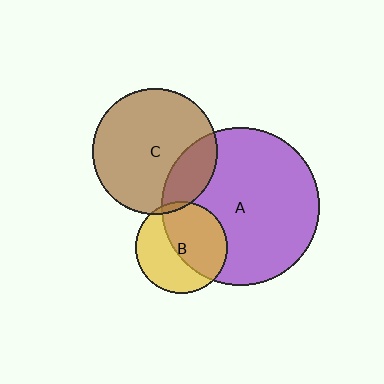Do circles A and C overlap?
Yes.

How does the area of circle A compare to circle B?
Approximately 2.9 times.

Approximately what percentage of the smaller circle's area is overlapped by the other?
Approximately 20%.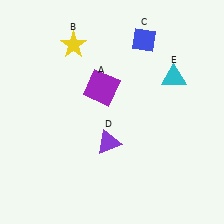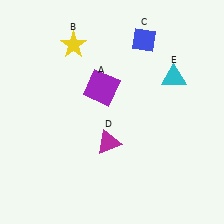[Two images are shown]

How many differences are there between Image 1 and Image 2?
There is 1 difference between the two images.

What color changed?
The triangle (D) changed from purple in Image 1 to magenta in Image 2.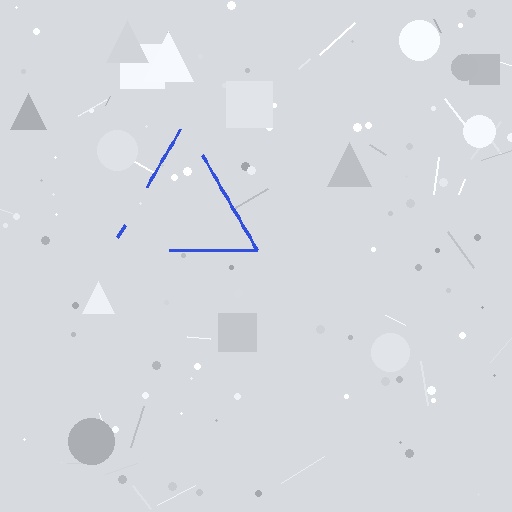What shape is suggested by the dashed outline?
The dashed outline suggests a triangle.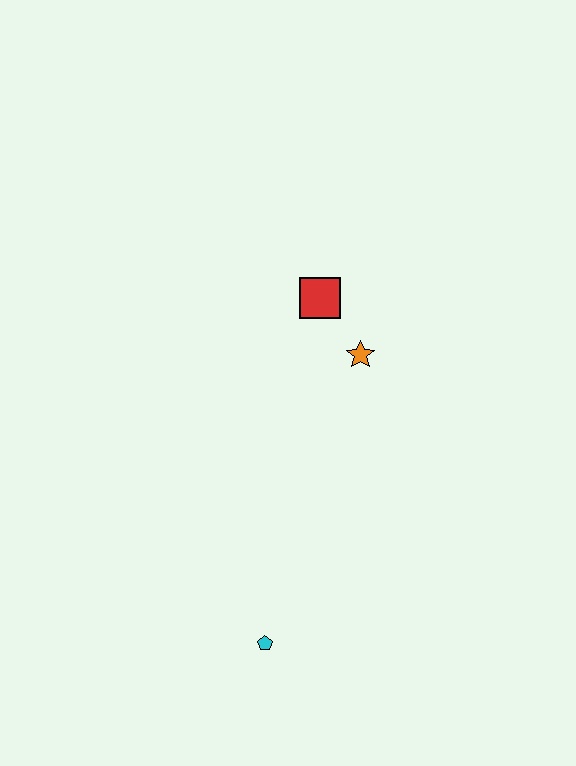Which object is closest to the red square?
The orange star is closest to the red square.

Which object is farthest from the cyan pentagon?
The red square is farthest from the cyan pentagon.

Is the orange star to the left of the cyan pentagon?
No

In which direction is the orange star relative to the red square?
The orange star is below the red square.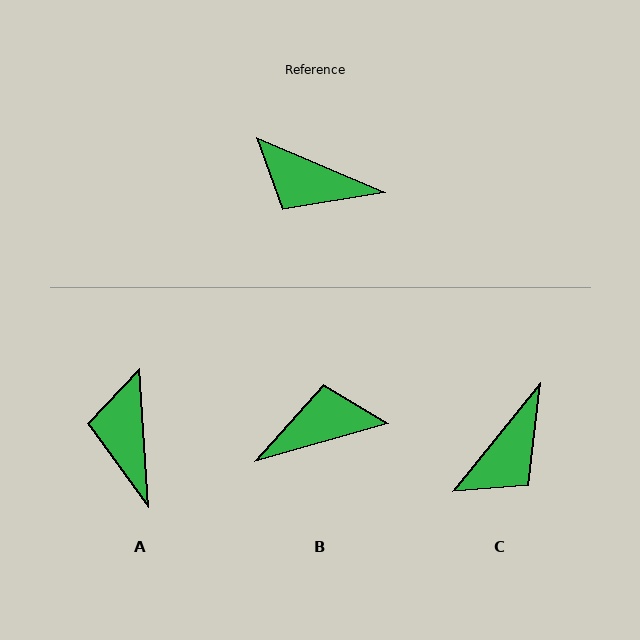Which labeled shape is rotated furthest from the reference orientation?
B, about 141 degrees away.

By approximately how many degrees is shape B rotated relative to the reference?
Approximately 141 degrees clockwise.